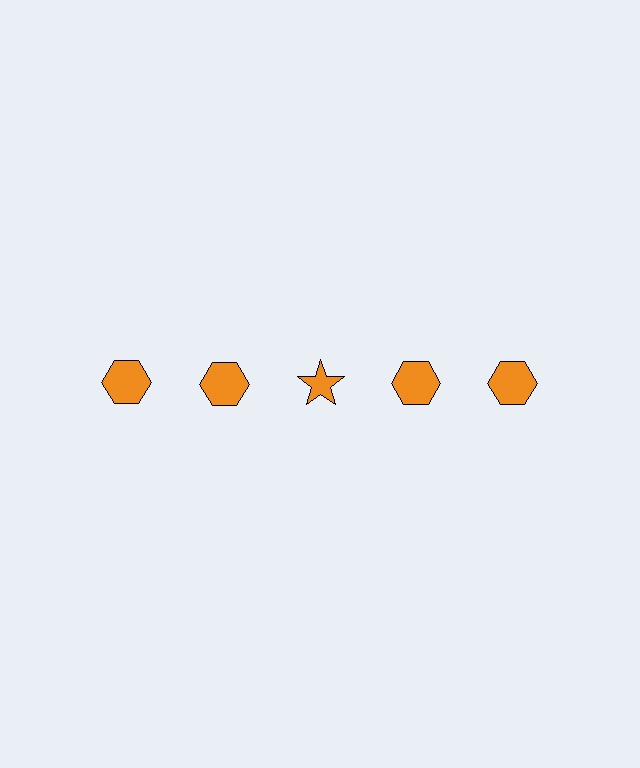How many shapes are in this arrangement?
There are 5 shapes arranged in a grid pattern.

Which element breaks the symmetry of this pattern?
The orange star in the top row, center column breaks the symmetry. All other shapes are orange hexagons.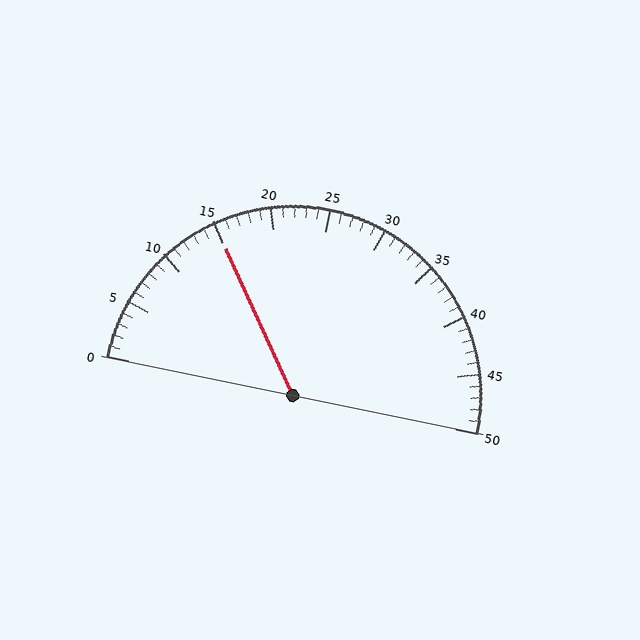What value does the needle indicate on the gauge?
The needle indicates approximately 15.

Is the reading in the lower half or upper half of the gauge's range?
The reading is in the lower half of the range (0 to 50).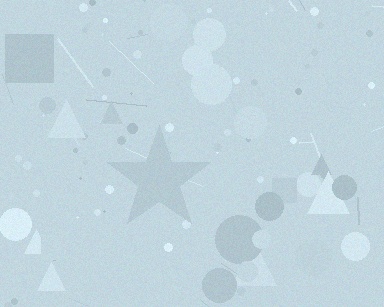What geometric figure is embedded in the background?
A star is embedded in the background.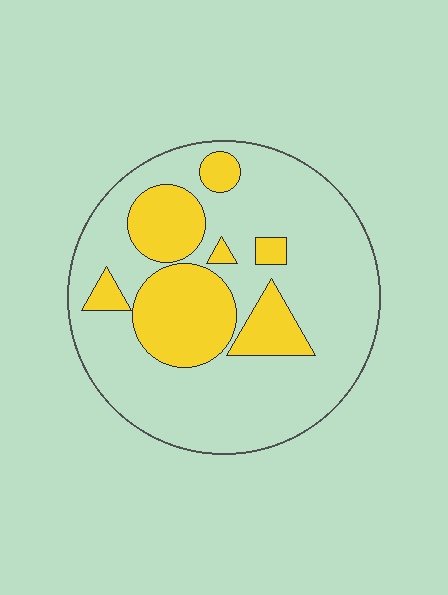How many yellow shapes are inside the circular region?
7.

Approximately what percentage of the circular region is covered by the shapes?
Approximately 25%.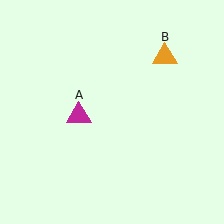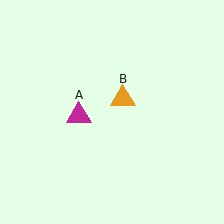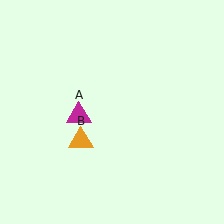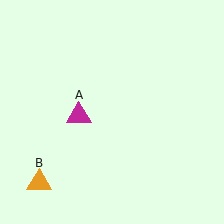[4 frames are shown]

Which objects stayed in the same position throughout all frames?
Magenta triangle (object A) remained stationary.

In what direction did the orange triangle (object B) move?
The orange triangle (object B) moved down and to the left.